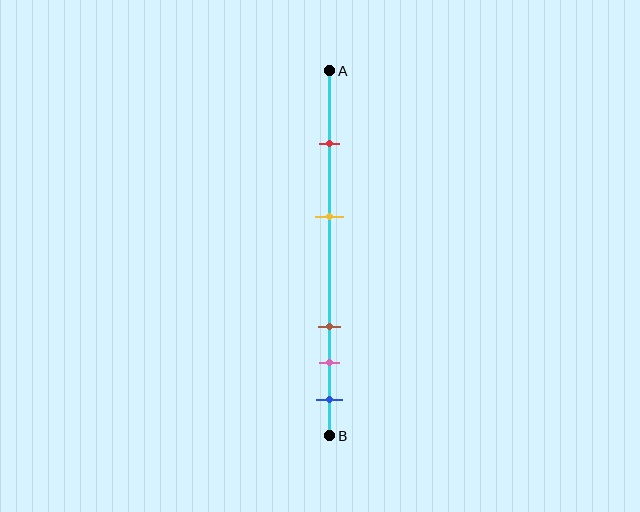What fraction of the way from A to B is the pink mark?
The pink mark is approximately 80% (0.8) of the way from A to B.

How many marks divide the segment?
There are 5 marks dividing the segment.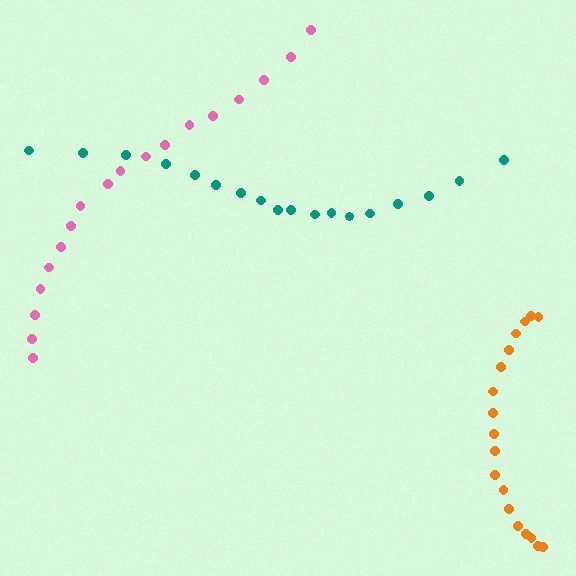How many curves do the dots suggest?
There are 3 distinct paths.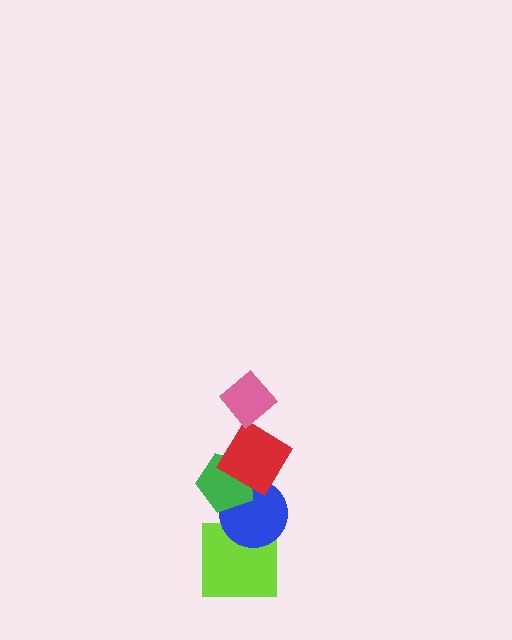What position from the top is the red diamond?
The red diamond is 2nd from the top.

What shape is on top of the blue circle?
The green pentagon is on top of the blue circle.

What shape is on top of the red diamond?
The pink diamond is on top of the red diamond.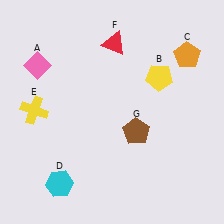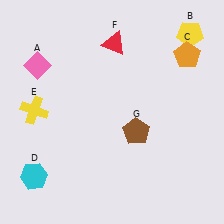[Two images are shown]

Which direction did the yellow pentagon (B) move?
The yellow pentagon (B) moved up.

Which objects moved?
The objects that moved are: the yellow pentagon (B), the cyan hexagon (D).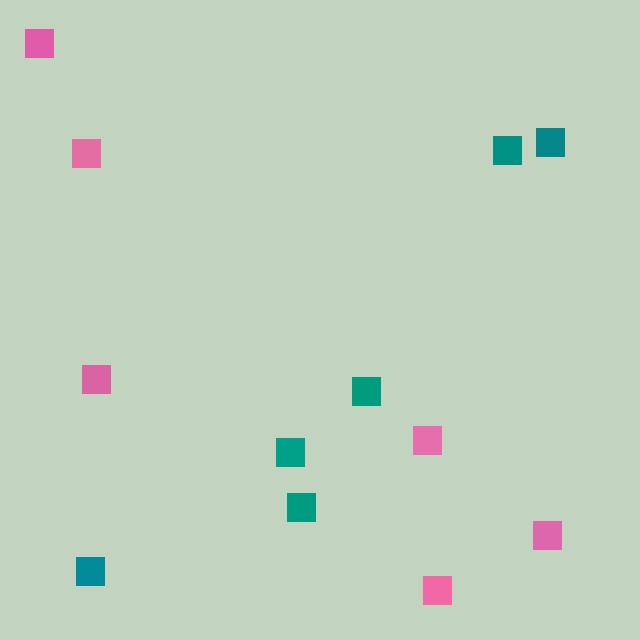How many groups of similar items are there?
There are 2 groups: one group of pink squares (6) and one group of teal squares (6).